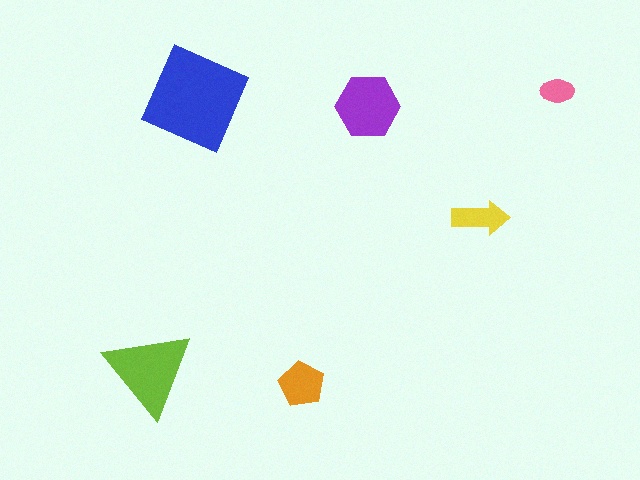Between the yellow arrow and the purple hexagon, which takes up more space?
The purple hexagon.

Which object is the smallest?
The pink ellipse.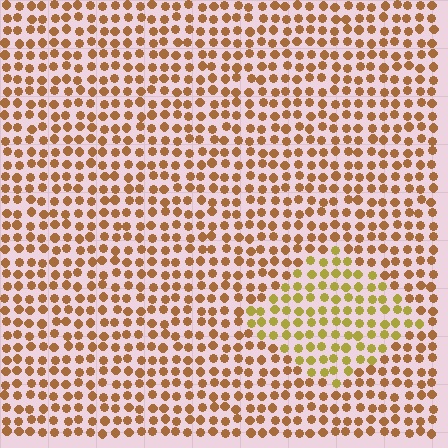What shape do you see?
I see a diamond.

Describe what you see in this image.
The image is filled with small brown elements in a uniform arrangement. A diamond-shaped region is visible where the elements are tinted to a slightly different hue, forming a subtle color boundary.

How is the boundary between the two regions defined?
The boundary is defined purely by a slight shift in hue (about 32 degrees). Spacing, size, and orientation are identical on both sides.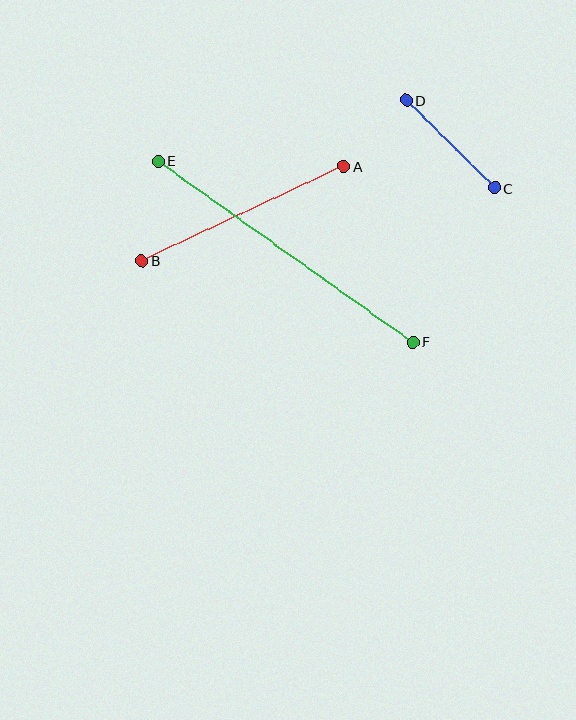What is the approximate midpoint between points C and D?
The midpoint is at approximately (450, 144) pixels.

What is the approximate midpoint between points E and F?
The midpoint is at approximately (286, 252) pixels.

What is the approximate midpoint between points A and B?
The midpoint is at approximately (243, 213) pixels.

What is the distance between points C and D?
The distance is approximately 125 pixels.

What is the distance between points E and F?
The distance is approximately 313 pixels.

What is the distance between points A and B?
The distance is approximately 223 pixels.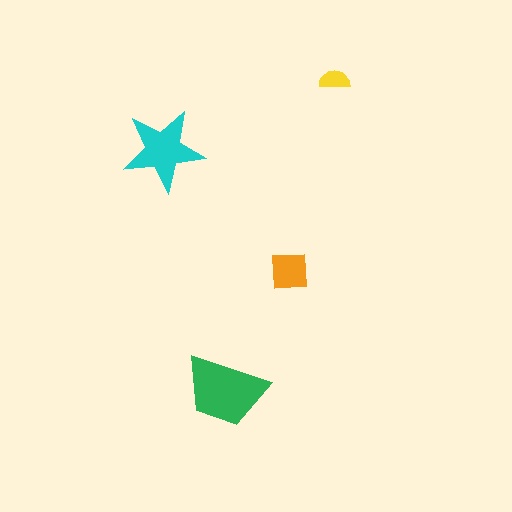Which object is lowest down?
The green trapezoid is bottommost.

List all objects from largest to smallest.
The green trapezoid, the cyan star, the orange square, the yellow semicircle.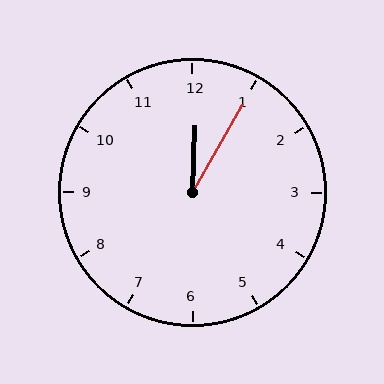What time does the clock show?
12:05.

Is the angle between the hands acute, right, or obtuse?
It is acute.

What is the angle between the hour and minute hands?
Approximately 28 degrees.